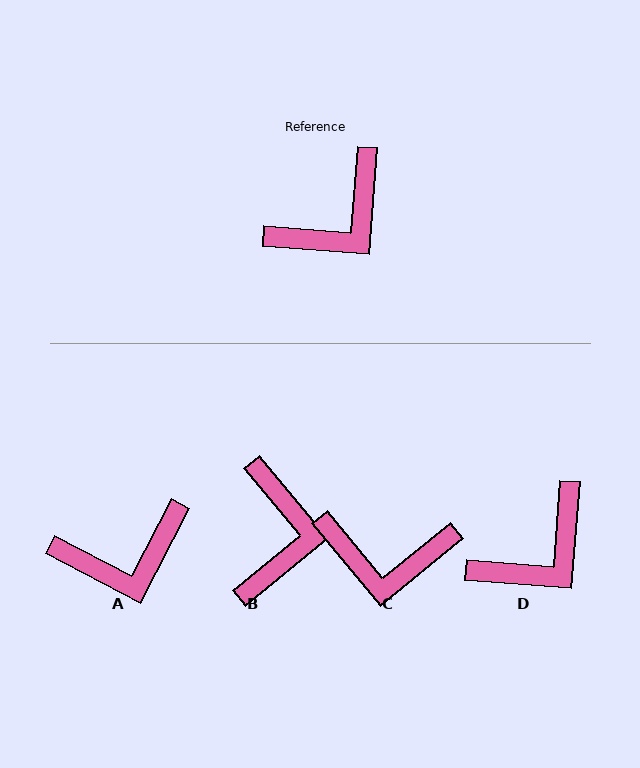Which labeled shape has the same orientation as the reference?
D.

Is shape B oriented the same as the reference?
No, it is off by about 44 degrees.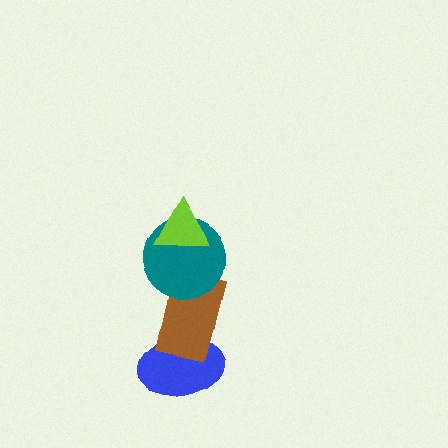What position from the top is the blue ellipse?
The blue ellipse is 4th from the top.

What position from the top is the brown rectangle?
The brown rectangle is 3rd from the top.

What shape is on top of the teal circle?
The lime triangle is on top of the teal circle.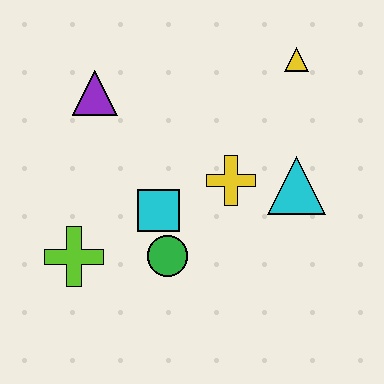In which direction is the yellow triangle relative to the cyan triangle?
The yellow triangle is above the cyan triangle.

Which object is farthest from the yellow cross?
The lime cross is farthest from the yellow cross.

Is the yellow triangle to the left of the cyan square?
No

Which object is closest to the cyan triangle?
The yellow cross is closest to the cyan triangle.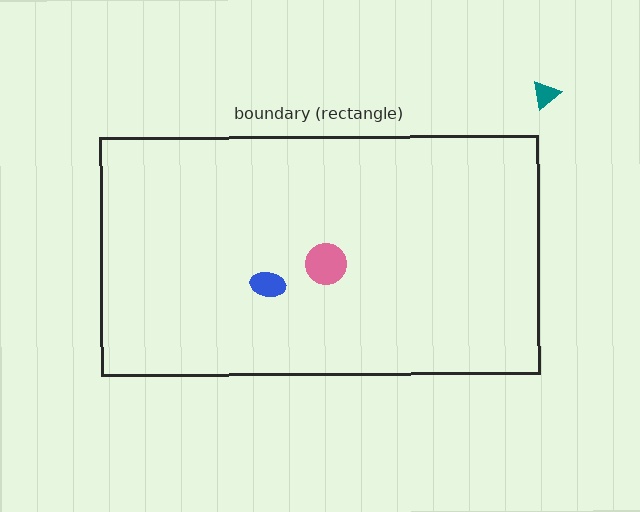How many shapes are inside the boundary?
2 inside, 1 outside.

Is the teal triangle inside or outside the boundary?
Outside.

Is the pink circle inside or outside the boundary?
Inside.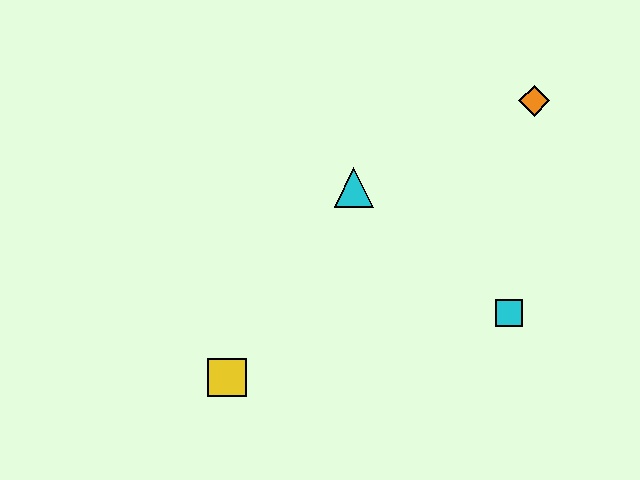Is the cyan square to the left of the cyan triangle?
No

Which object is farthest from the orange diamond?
The yellow square is farthest from the orange diamond.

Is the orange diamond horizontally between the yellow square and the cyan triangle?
No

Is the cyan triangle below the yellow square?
No